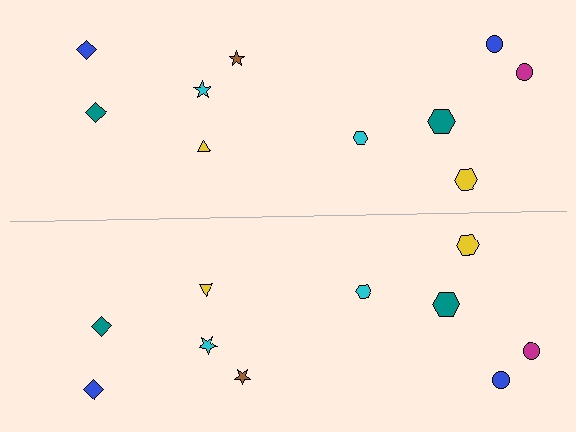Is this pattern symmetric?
Yes, this pattern has bilateral (reflection) symmetry.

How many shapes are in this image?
There are 20 shapes in this image.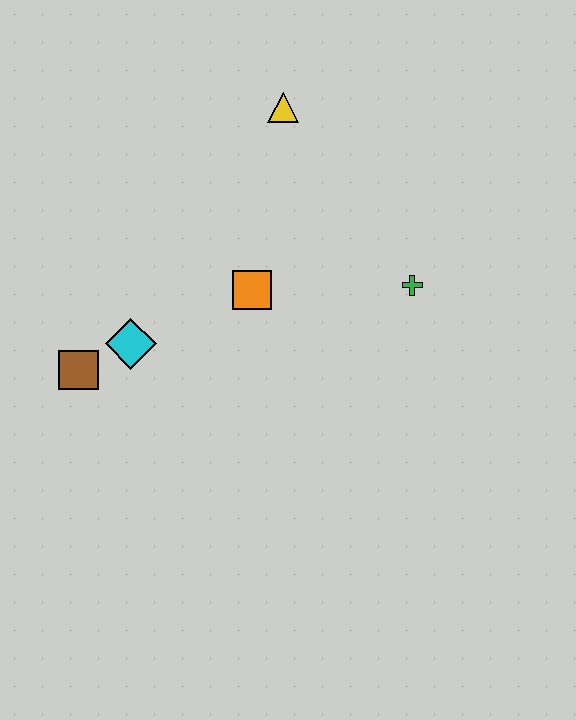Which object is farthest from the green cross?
The brown square is farthest from the green cross.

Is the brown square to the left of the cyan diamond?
Yes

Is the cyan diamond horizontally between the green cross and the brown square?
Yes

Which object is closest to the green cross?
The orange square is closest to the green cross.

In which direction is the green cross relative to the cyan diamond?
The green cross is to the right of the cyan diamond.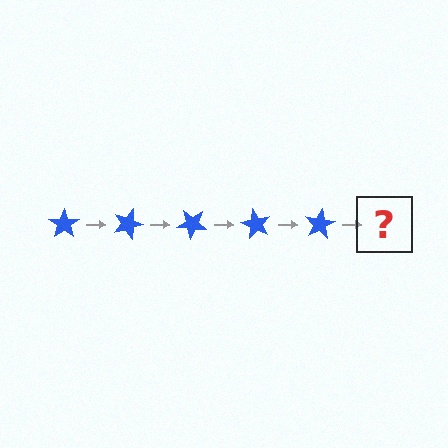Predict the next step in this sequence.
The next step is a blue star rotated 100 degrees.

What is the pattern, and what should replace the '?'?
The pattern is that the star rotates 20 degrees each step. The '?' should be a blue star rotated 100 degrees.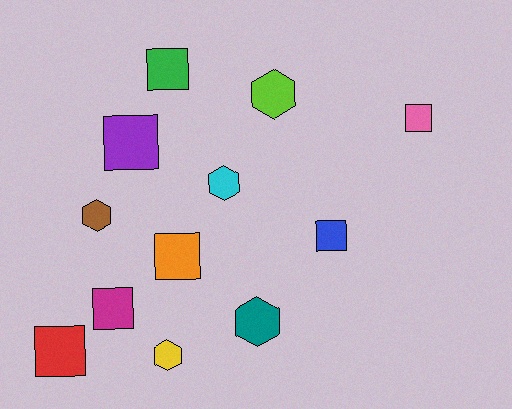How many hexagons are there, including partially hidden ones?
There are 5 hexagons.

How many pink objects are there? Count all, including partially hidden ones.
There is 1 pink object.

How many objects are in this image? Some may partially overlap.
There are 12 objects.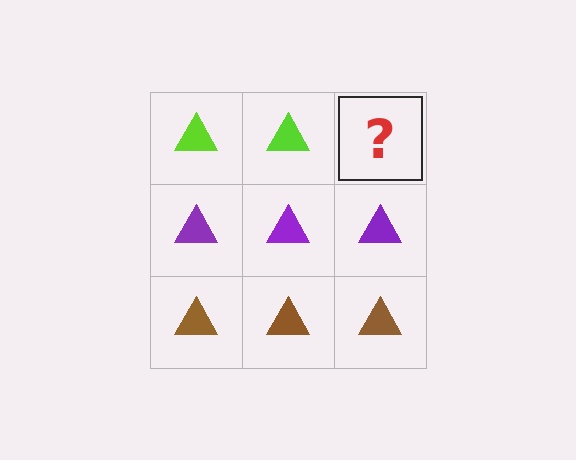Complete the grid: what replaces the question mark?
The question mark should be replaced with a lime triangle.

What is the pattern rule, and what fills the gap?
The rule is that each row has a consistent color. The gap should be filled with a lime triangle.